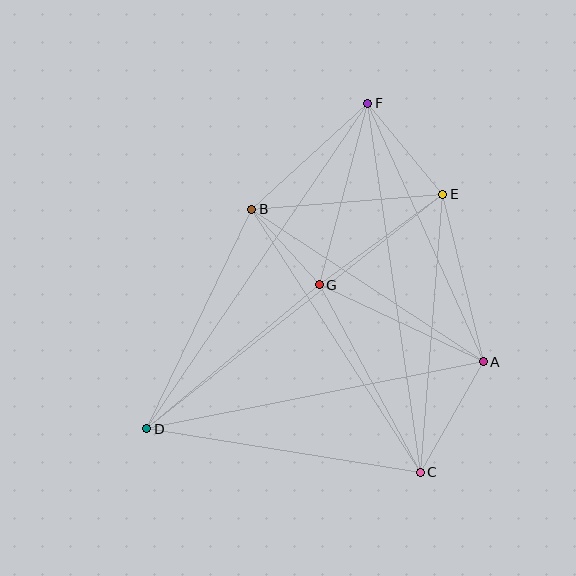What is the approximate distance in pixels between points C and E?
The distance between C and E is approximately 279 pixels.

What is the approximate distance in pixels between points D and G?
The distance between D and G is approximately 225 pixels.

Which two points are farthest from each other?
Points D and F are farthest from each other.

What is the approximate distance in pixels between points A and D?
The distance between A and D is approximately 343 pixels.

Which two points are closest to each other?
Points B and G are closest to each other.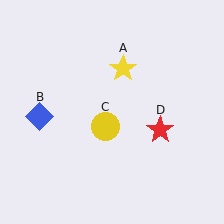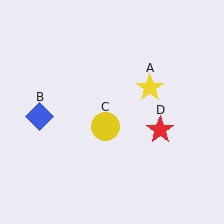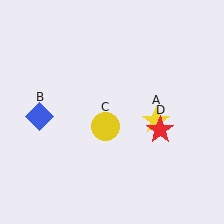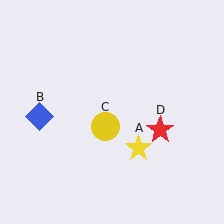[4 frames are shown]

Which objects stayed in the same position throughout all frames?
Blue diamond (object B) and yellow circle (object C) and red star (object D) remained stationary.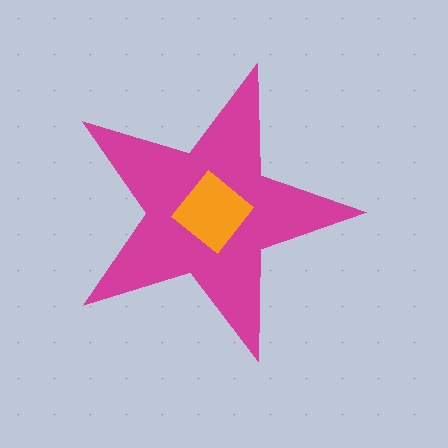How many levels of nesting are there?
2.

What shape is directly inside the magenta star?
The orange diamond.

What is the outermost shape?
The magenta star.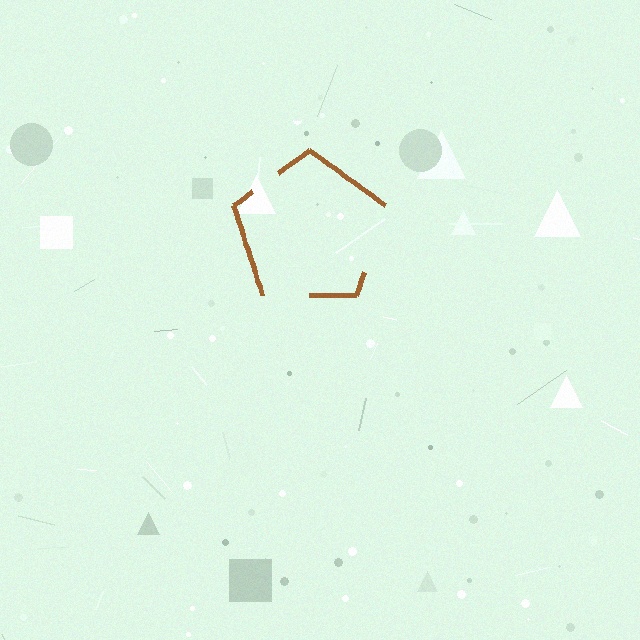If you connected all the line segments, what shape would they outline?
They would outline a pentagon.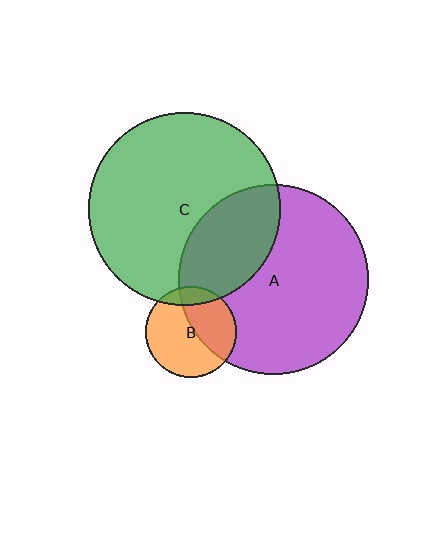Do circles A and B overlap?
Yes.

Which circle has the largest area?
Circle C (green).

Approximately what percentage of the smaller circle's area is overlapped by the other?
Approximately 40%.